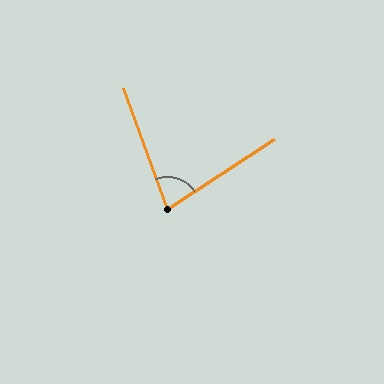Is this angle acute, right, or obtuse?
It is acute.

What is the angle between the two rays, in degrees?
Approximately 77 degrees.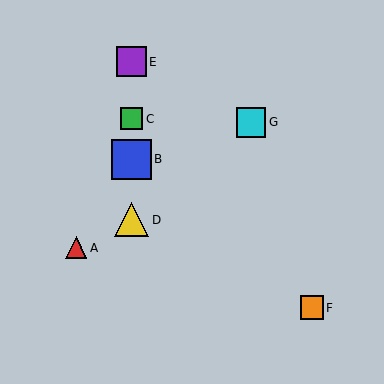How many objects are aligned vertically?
4 objects (B, C, D, E) are aligned vertically.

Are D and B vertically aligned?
Yes, both are at x≈131.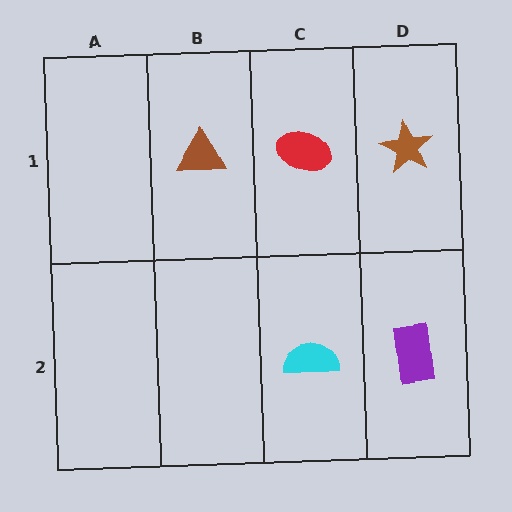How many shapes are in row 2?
2 shapes.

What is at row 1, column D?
A brown star.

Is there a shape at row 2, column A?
No, that cell is empty.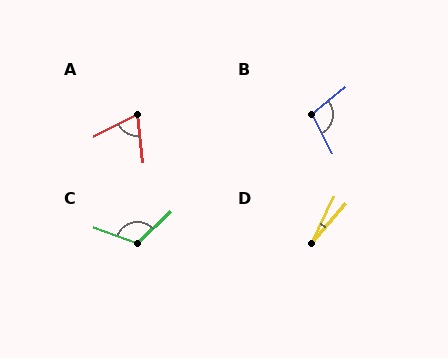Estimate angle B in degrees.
Approximately 101 degrees.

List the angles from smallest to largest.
D (15°), A (69°), B (101°), C (117°).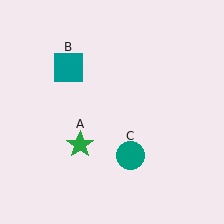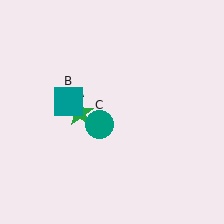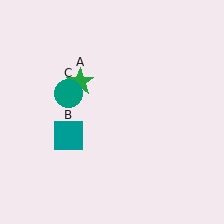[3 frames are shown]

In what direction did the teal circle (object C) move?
The teal circle (object C) moved up and to the left.